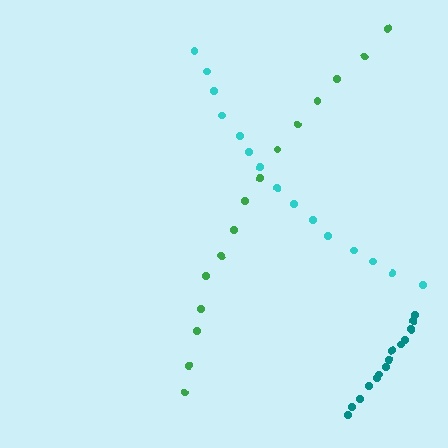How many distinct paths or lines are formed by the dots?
There are 3 distinct paths.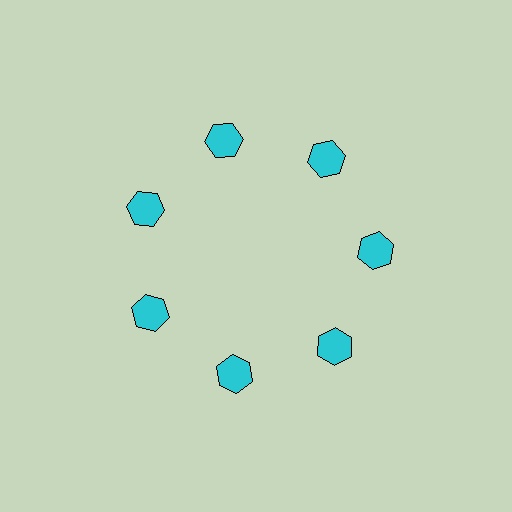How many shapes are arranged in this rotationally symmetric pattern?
There are 7 shapes, arranged in 7 groups of 1.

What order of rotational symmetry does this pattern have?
This pattern has 7-fold rotational symmetry.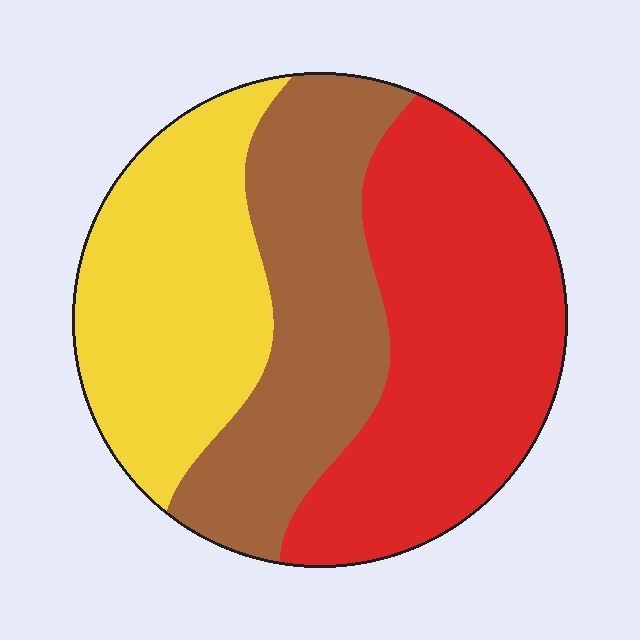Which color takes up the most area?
Red, at roughly 40%.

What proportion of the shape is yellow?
Yellow takes up about one third (1/3) of the shape.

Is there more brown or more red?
Red.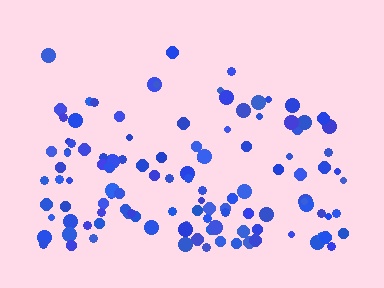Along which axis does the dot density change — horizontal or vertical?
Vertical.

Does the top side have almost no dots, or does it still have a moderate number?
Still a moderate number, just noticeably fewer than the bottom.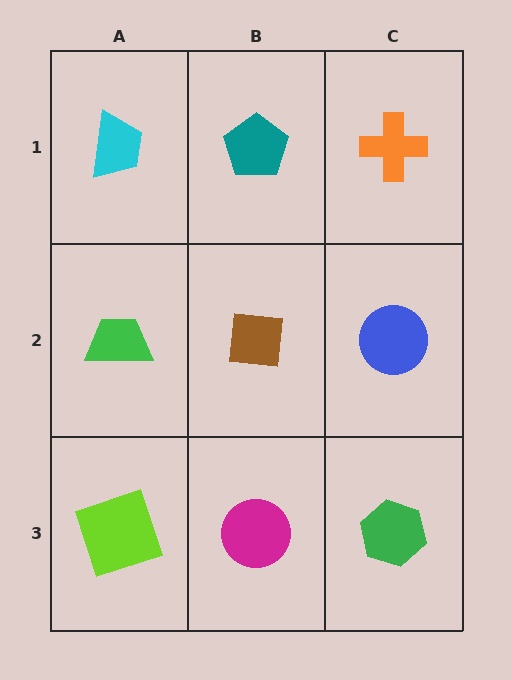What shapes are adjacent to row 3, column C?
A blue circle (row 2, column C), a magenta circle (row 3, column B).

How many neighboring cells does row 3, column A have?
2.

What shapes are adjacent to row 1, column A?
A green trapezoid (row 2, column A), a teal pentagon (row 1, column B).